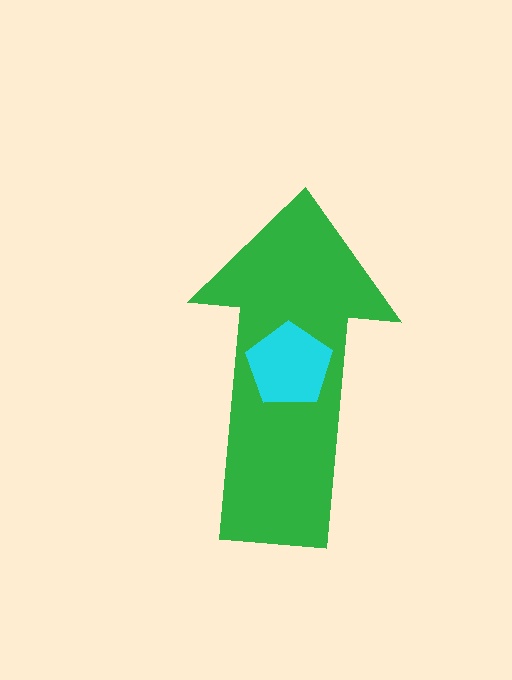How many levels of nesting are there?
2.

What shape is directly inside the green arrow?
The cyan pentagon.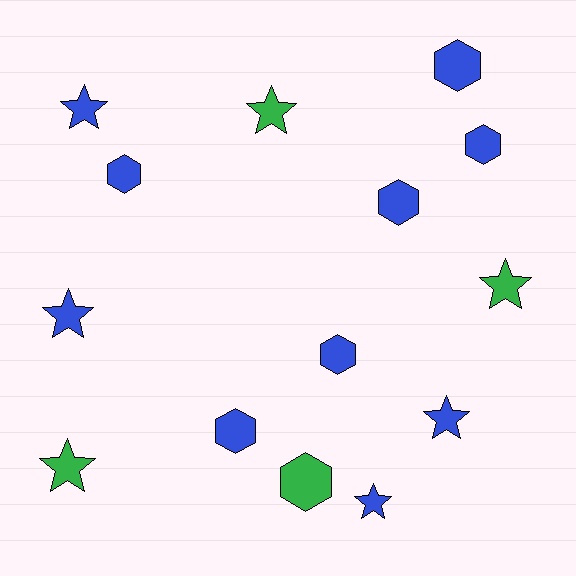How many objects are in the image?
There are 14 objects.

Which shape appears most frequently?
Star, with 7 objects.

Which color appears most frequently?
Blue, with 10 objects.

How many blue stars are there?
There are 4 blue stars.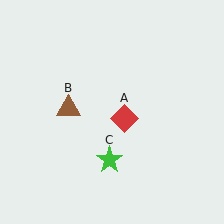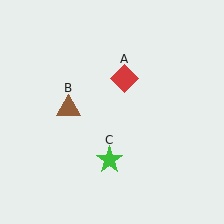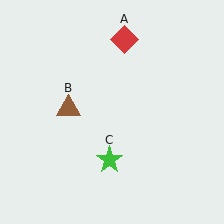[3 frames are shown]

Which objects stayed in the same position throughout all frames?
Brown triangle (object B) and green star (object C) remained stationary.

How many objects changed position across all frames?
1 object changed position: red diamond (object A).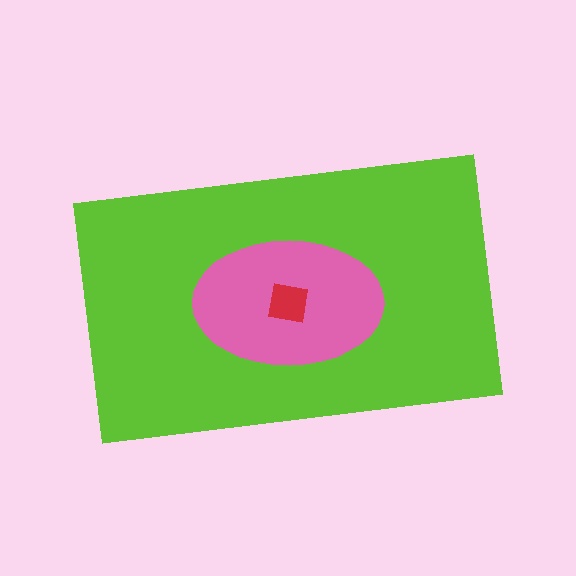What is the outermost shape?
The lime rectangle.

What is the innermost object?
The red square.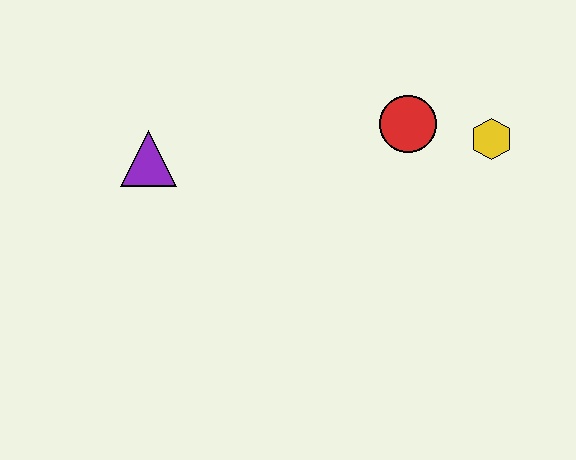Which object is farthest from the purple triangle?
The yellow hexagon is farthest from the purple triangle.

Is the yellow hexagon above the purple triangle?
Yes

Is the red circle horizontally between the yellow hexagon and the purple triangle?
Yes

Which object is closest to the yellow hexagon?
The red circle is closest to the yellow hexagon.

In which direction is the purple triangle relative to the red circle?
The purple triangle is to the left of the red circle.